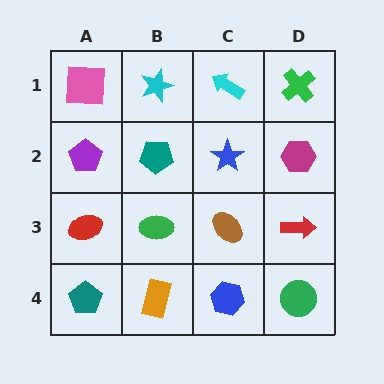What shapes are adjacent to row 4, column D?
A red arrow (row 3, column D), a blue hexagon (row 4, column C).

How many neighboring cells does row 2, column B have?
4.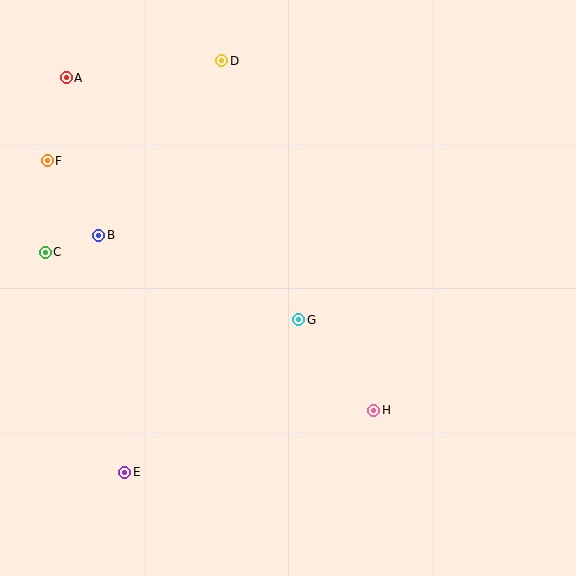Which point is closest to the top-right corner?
Point D is closest to the top-right corner.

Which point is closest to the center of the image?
Point G at (299, 320) is closest to the center.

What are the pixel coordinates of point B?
Point B is at (99, 235).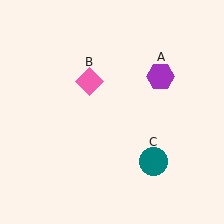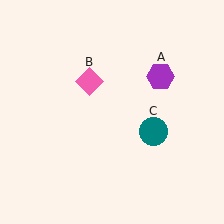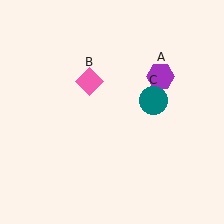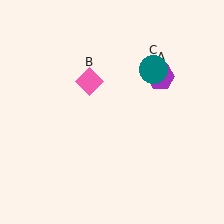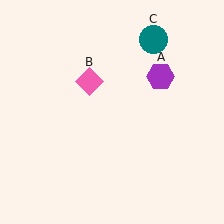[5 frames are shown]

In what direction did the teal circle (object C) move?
The teal circle (object C) moved up.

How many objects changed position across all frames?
1 object changed position: teal circle (object C).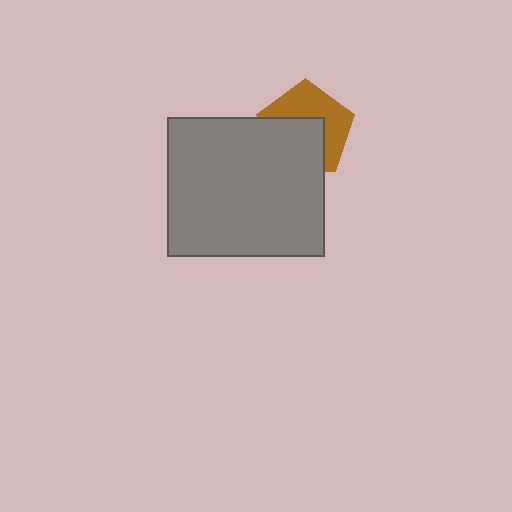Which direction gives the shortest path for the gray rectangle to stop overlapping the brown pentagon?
Moving toward the lower-left gives the shortest separation.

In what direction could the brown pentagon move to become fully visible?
The brown pentagon could move toward the upper-right. That would shift it out from behind the gray rectangle entirely.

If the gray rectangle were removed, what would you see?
You would see the complete brown pentagon.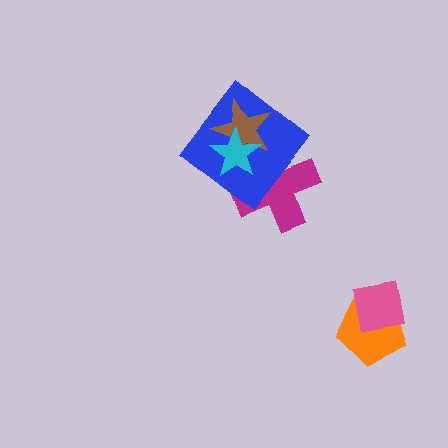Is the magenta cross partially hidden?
Yes, it is partially covered by another shape.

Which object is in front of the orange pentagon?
The pink square is in front of the orange pentagon.